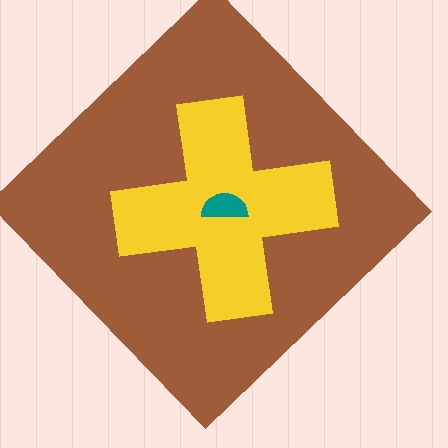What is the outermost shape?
The brown diamond.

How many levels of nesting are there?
3.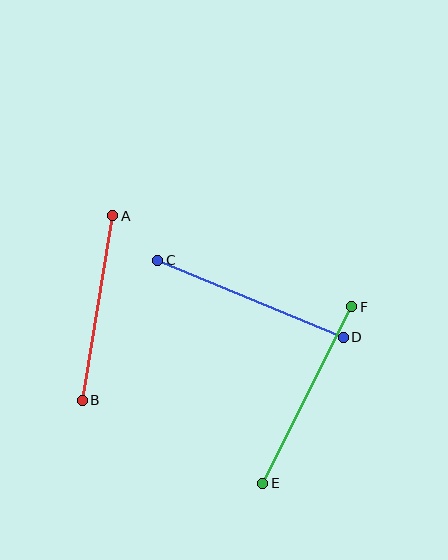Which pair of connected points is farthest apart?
Points C and D are farthest apart.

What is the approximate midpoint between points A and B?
The midpoint is at approximately (98, 308) pixels.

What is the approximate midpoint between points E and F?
The midpoint is at approximately (307, 395) pixels.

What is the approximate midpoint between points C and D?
The midpoint is at approximately (251, 299) pixels.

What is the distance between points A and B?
The distance is approximately 187 pixels.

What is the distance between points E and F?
The distance is approximately 198 pixels.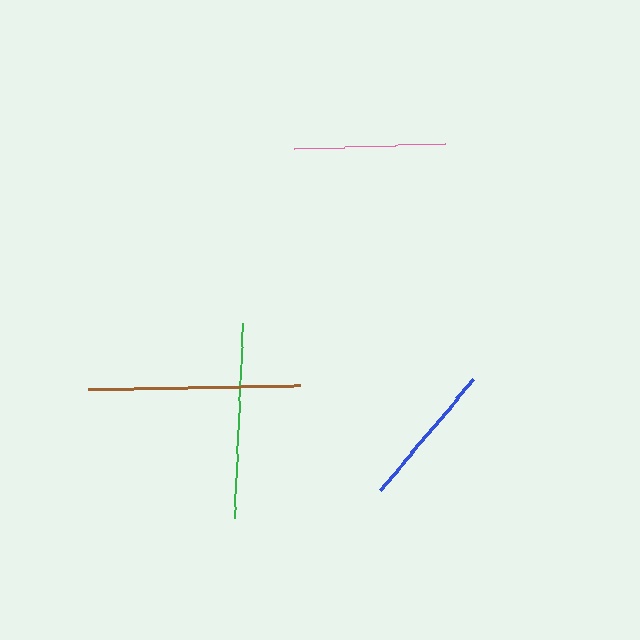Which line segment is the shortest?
The blue line is the shortest at approximately 145 pixels.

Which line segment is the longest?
The brown line is the longest at approximately 212 pixels.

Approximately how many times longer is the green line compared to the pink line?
The green line is approximately 1.3 times the length of the pink line.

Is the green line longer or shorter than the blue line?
The green line is longer than the blue line.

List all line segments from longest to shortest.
From longest to shortest: brown, green, pink, blue.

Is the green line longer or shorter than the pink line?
The green line is longer than the pink line.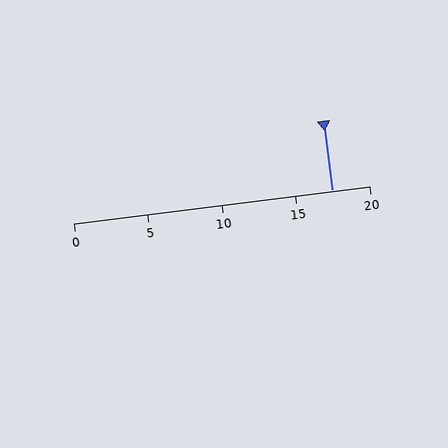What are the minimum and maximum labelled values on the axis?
The axis runs from 0 to 20.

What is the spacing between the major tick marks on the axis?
The major ticks are spaced 5 apart.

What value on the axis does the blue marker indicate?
The marker indicates approximately 17.5.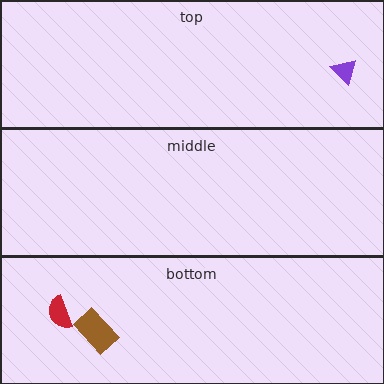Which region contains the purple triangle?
The top region.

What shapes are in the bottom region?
The red semicircle, the brown rectangle.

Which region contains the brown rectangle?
The bottom region.